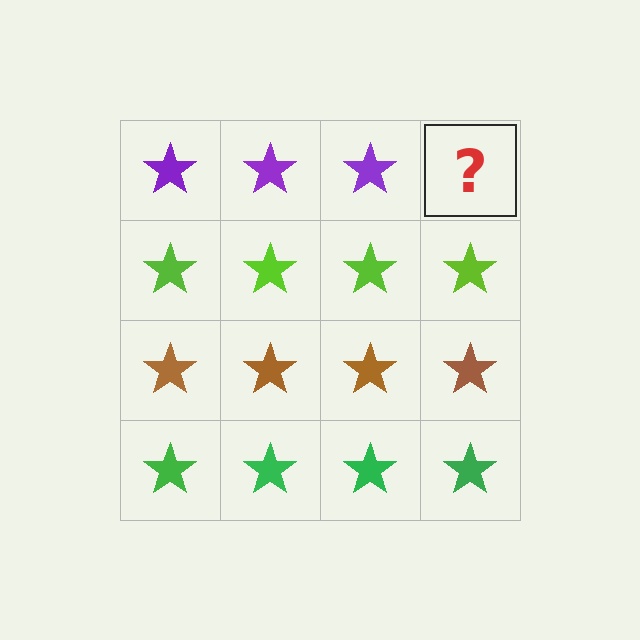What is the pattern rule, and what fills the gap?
The rule is that each row has a consistent color. The gap should be filled with a purple star.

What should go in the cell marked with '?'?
The missing cell should contain a purple star.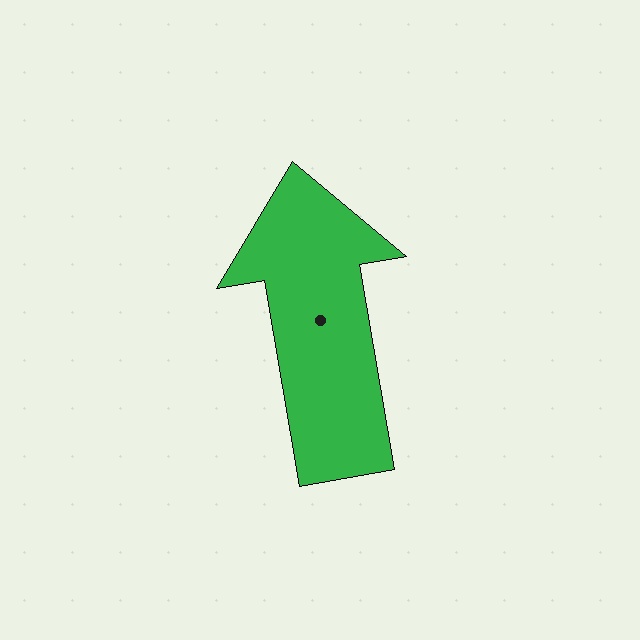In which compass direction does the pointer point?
North.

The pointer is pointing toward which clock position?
Roughly 12 o'clock.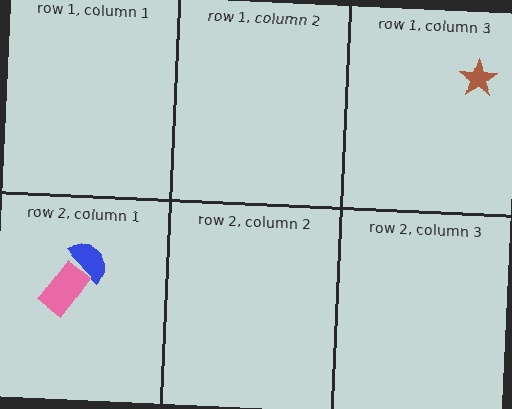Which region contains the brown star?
The row 1, column 3 region.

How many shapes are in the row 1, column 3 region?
1.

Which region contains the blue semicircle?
The row 2, column 1 region.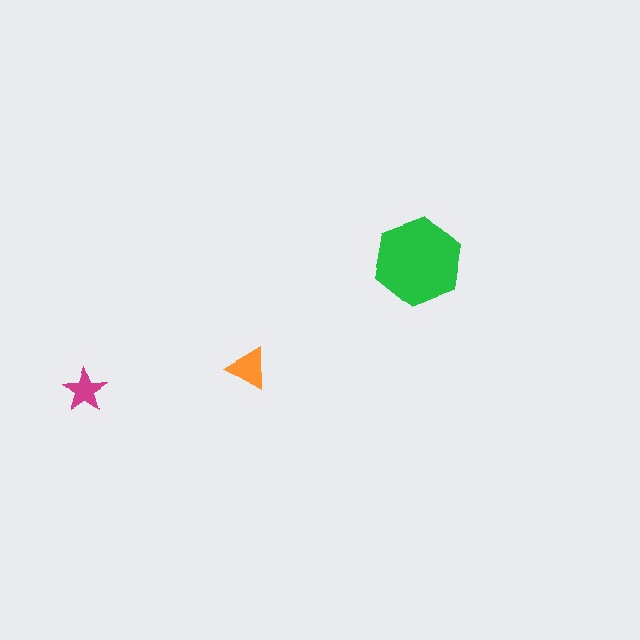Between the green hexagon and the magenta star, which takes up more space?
The green hexagon.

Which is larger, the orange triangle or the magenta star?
The orange triangle.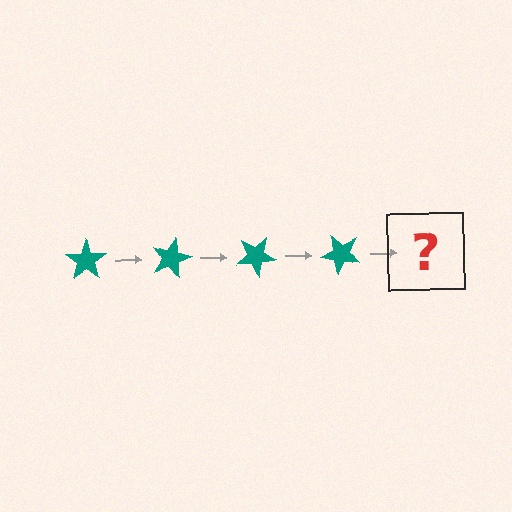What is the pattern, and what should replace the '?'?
The pattern is that the star rotates 15 degrees each step. The '?' should be a teal star rotated 60 degrees.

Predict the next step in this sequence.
The next step is a teal star rotated 60 degrees.